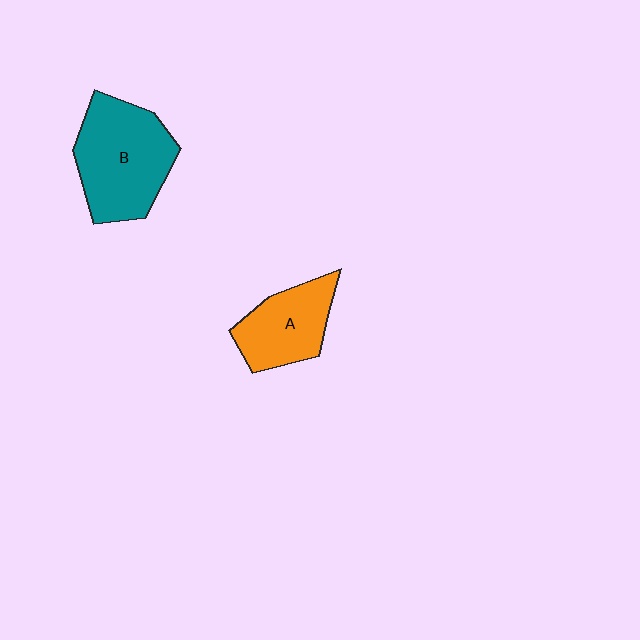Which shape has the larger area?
Shape B (teal).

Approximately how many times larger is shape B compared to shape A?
Approximately 1.5 times.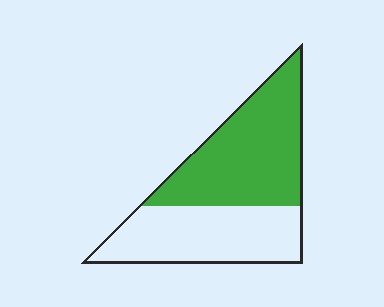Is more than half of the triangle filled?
Yes.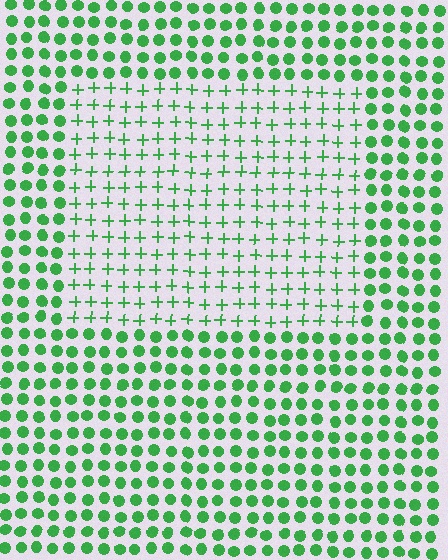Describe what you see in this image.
The image is filled with small green elements arranged in a uniform grid. A rectangle-shaped region contains plus signs, while the surrounding area contains circles. The boundary is defined purely by the change in element shape.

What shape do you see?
I see a rectangle.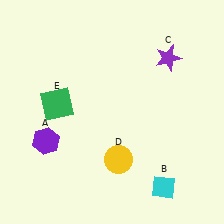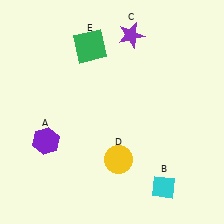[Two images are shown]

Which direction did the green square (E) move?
The green square (E) moved up.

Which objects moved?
The objects that moved are: the purple star (C), the green square (E).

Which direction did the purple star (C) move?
The purple star (C) moved left.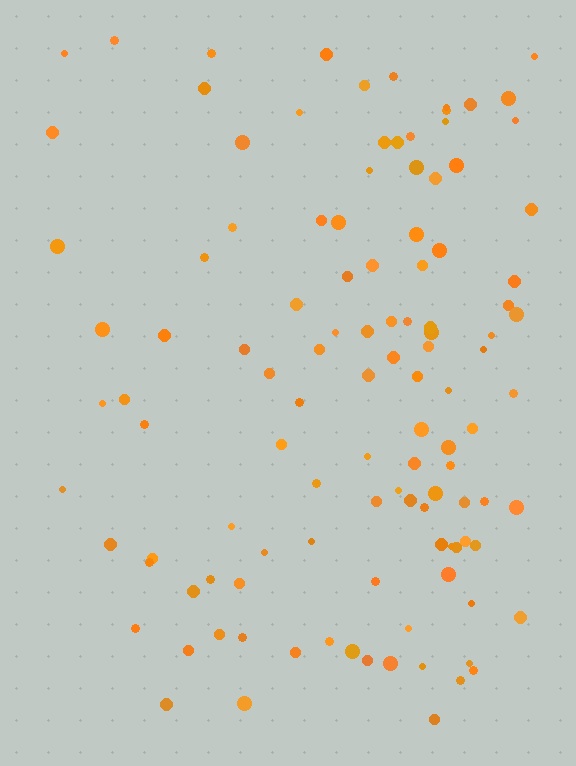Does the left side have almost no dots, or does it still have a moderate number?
Still a moderate number, just noticeably fewer than the right.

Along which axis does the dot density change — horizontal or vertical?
Horizontal.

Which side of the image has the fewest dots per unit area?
The left.